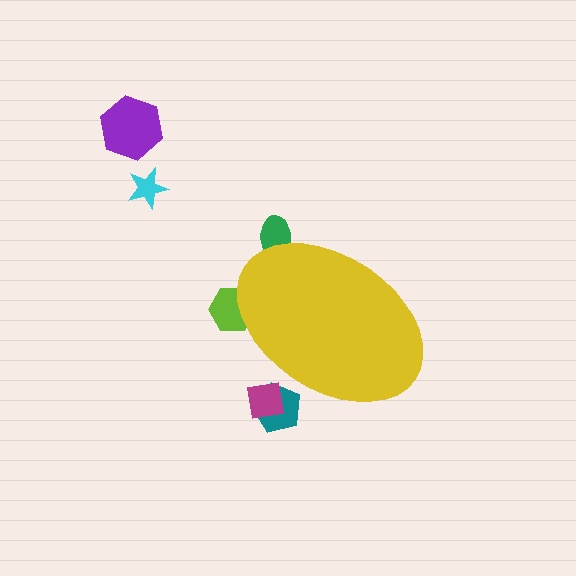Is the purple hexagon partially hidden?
No, the purple hexagon is fully visible.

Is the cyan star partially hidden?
No, the cyan star is fully visible.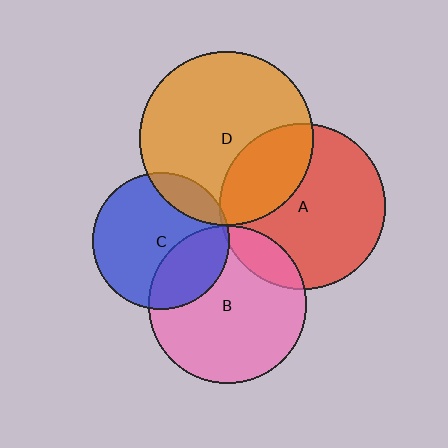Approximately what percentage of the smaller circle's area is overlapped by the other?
Approximately 15%.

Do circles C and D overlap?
Yes.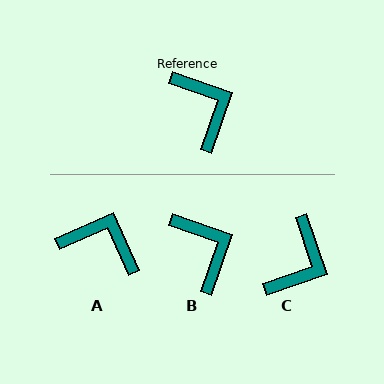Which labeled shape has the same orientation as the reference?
B.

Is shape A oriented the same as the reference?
No, it is off by about 43 degrees.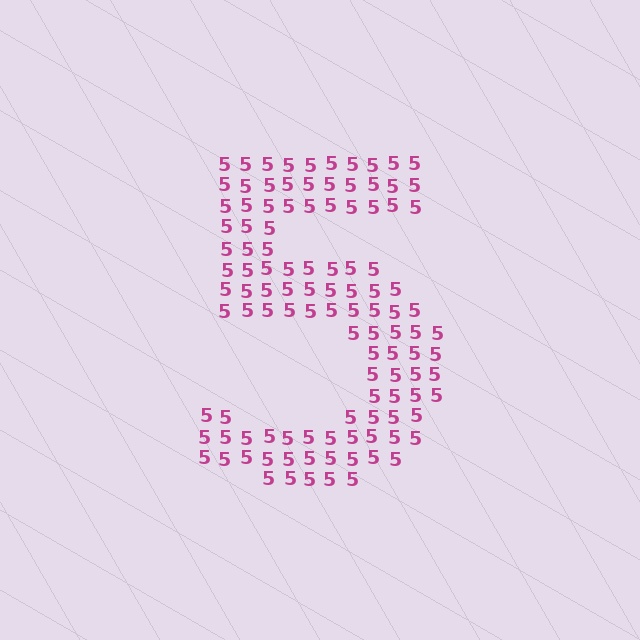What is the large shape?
The large shape is the digit 5.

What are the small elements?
The small elements are digit 5's.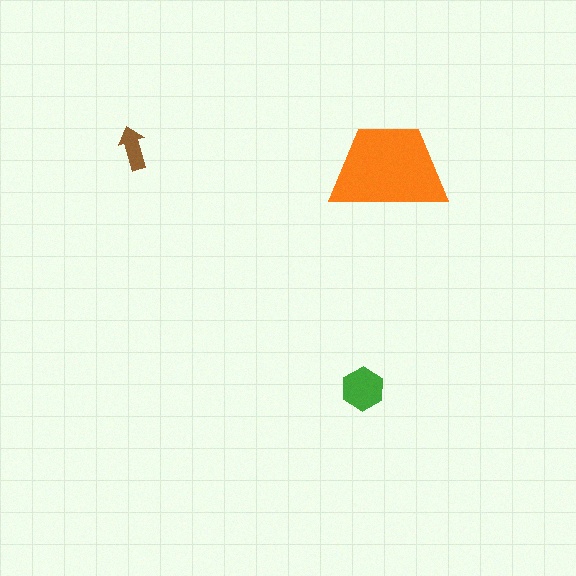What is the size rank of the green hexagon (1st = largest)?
2nd.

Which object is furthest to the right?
The orange trapezoid is rightmost.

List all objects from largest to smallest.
The orange trapezoid, the green hexagon, the brown arrow.